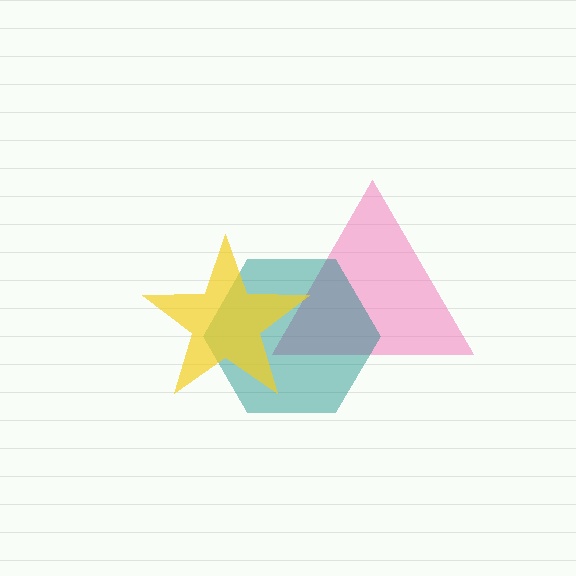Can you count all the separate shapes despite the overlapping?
Yes, there are 3 separate shapes.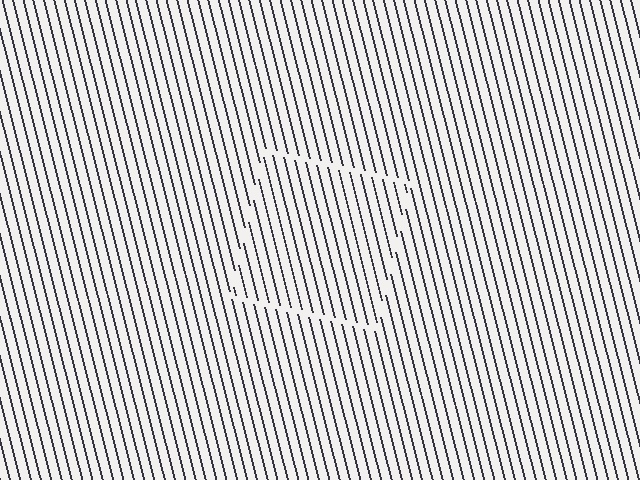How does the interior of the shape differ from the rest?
The interior of the shape contains the same grating, shifted by half a period — the contour is defined by the phase discontinuity where line-ends from the inner and outer gratings abut.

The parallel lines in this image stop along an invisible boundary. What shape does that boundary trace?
An illusory square. The interior of the shape contains the same grating, shifted by half a period — the contour is defined by the phase discontinuity where line-ends from the inner and outer gratings abut.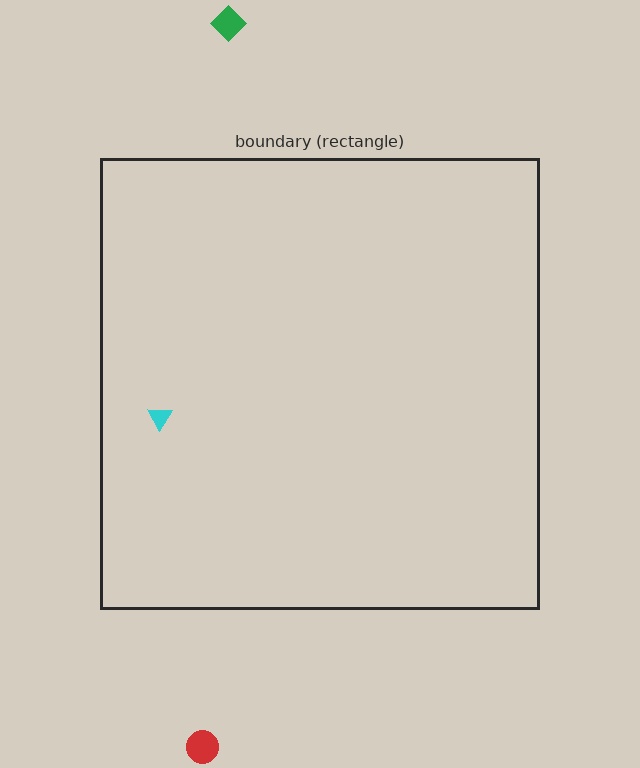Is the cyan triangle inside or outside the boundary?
Inside.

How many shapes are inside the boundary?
1 inside, 2 outside.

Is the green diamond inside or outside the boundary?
Outside.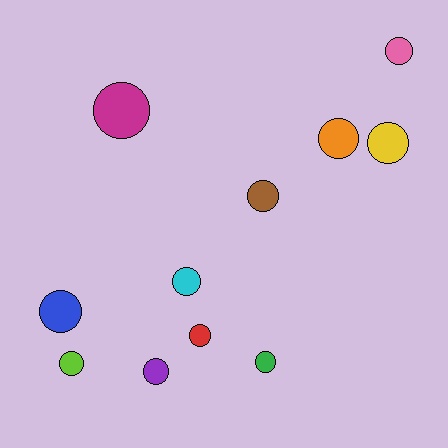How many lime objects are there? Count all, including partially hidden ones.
There is 1 lime object.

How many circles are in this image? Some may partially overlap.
There are 11 circles.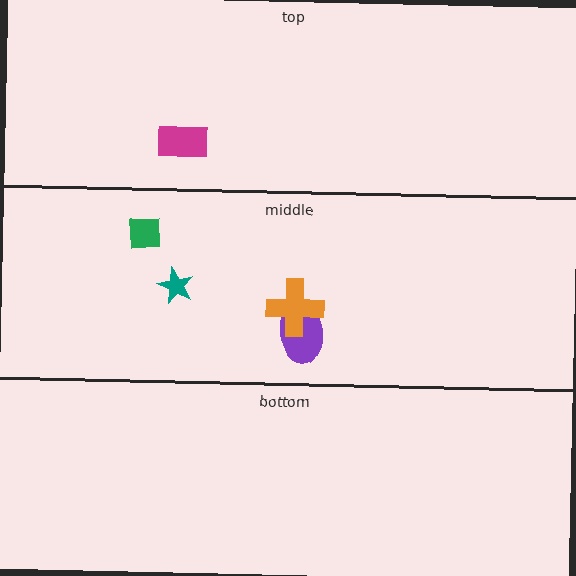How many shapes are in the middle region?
4.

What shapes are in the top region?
The magenta rectangle.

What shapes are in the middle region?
The green square, the purple ellipse, the orange cross, the teal star.